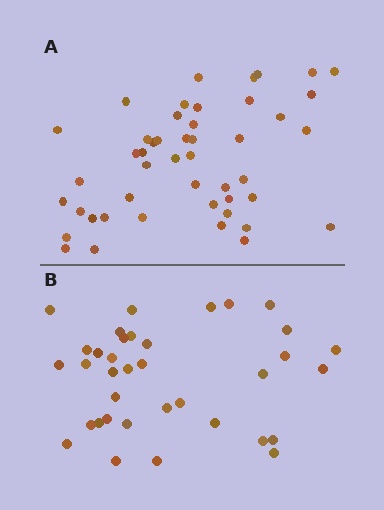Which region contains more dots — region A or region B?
Region A (the top region) has more dots.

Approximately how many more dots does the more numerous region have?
Region A has roughly 12 or so more dots than region B.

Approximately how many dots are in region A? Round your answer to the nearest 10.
About 50 dots. (The exact count is 47, which rounds to 50.)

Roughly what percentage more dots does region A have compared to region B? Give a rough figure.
About 30% more.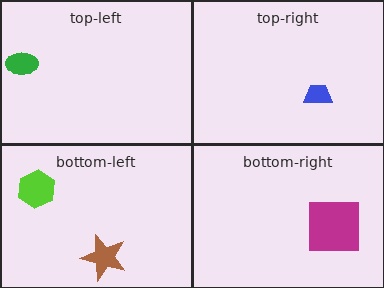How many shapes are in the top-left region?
1.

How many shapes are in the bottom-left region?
2.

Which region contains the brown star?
The bottom-left region.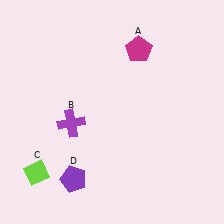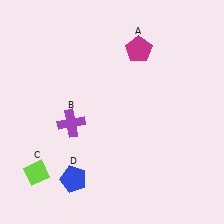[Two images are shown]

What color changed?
The pentagon (D) changed from purple in Image 1 to blue in Image 2.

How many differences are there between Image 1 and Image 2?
There is 1 difference between the two images.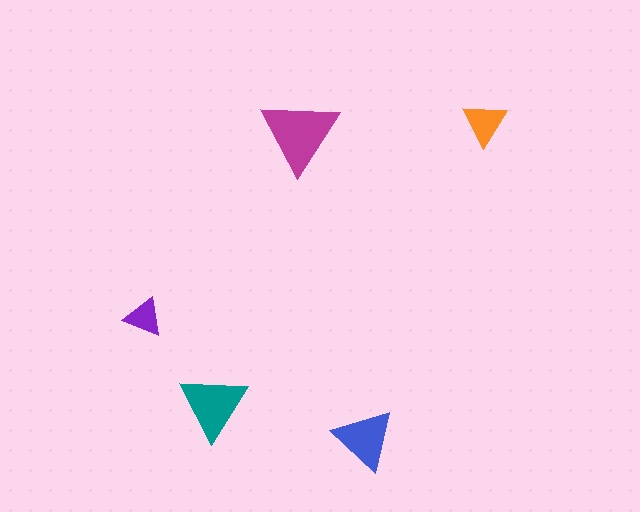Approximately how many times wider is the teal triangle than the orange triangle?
About 1.5 times wider.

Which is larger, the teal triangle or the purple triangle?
The teal one.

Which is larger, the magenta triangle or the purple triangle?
The magenta one.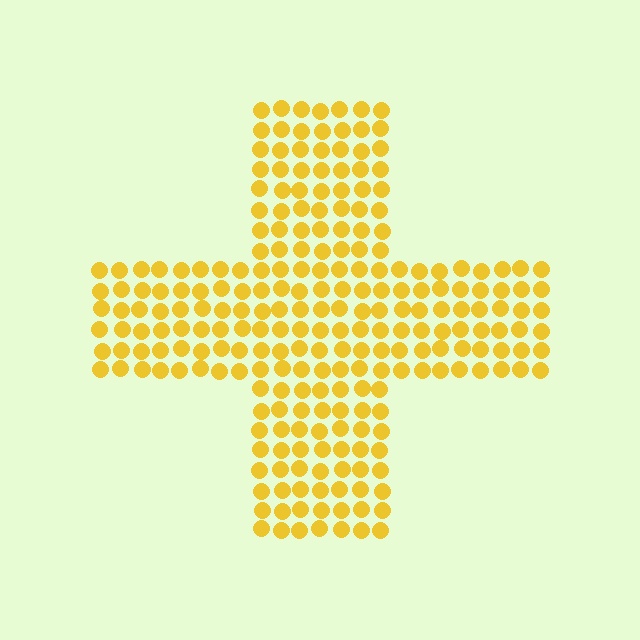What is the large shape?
The large shape is a cross.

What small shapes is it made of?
It is made of small circles.